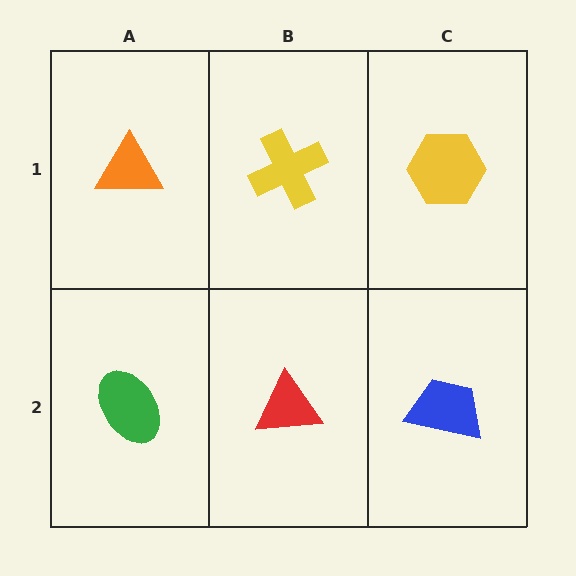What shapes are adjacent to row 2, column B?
A yellow cross (row 1, column B), a green ellipse (row 2, column A), a blue trapezoid (row 2, column C).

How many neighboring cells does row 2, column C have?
2.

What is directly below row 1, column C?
A blue trapezoid.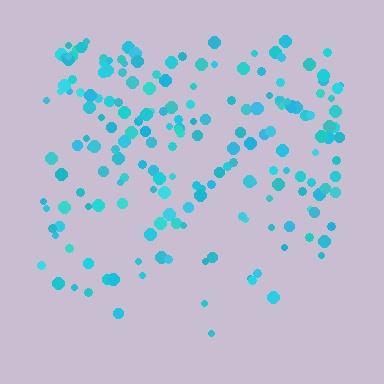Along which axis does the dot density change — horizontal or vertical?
Vertical.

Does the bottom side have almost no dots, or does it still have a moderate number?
Still a moderate number, just noticeably fewer than the top.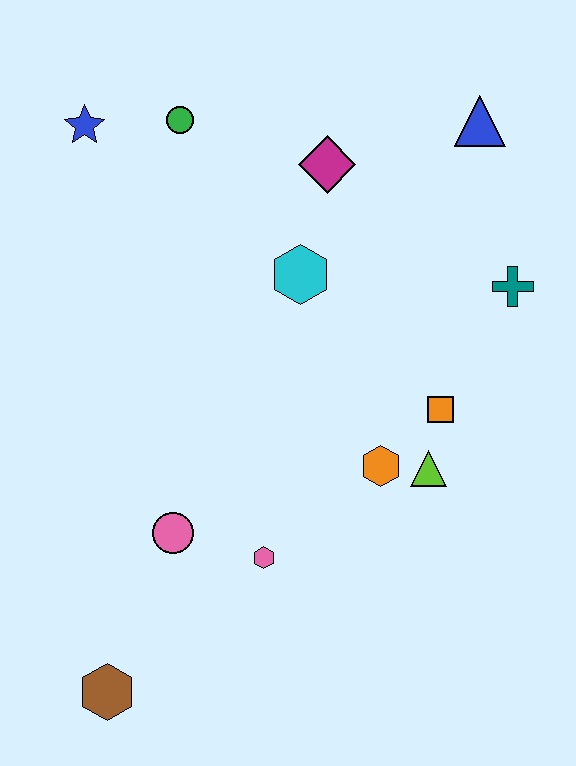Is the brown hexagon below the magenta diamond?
Yes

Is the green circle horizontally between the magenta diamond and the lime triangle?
No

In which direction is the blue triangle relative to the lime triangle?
The blue triangle is above the lime triangle.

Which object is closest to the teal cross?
The orange square is closest to the teal cross.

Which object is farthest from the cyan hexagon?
The brown hexagon is farthest from the cyan hexagon.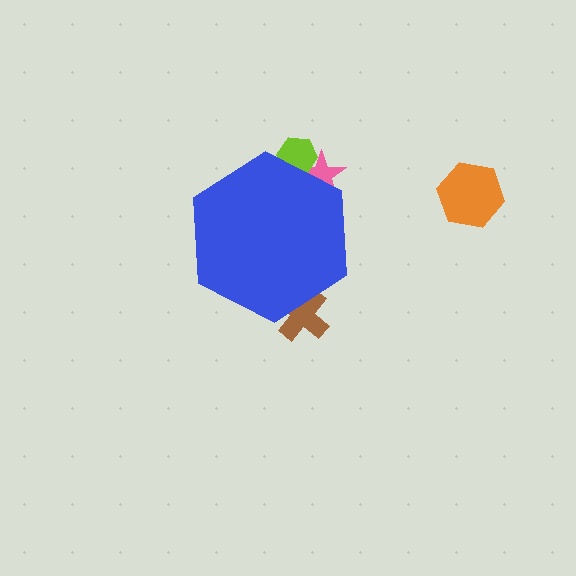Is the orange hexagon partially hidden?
No, the orange hexagon is fully visible.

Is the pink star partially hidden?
Yes, the pink star is partially hidden behind the blue hexagon.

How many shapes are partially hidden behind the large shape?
3 shapes are partially hidden.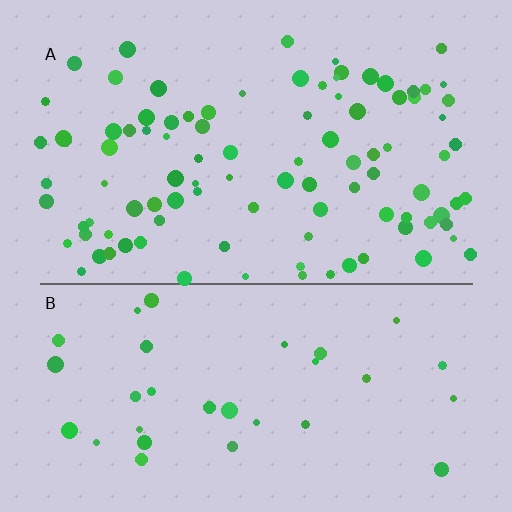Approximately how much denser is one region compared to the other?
Approximately 2.9× — region A over region B.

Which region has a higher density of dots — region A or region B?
A (the top).